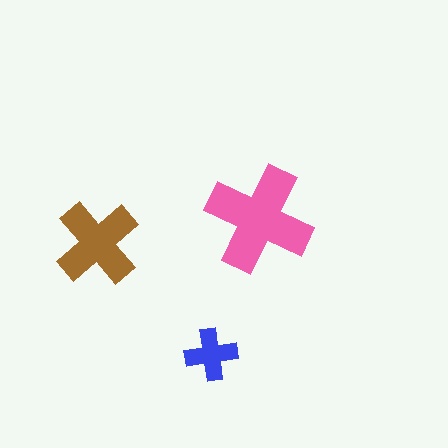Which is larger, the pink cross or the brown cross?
The pink one.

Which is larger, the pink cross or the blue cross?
The pink one.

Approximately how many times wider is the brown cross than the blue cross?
About 1.5 times wider.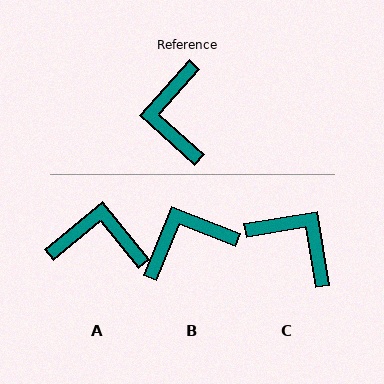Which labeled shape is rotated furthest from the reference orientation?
C, about 129 degrees away.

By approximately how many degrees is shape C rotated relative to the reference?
Approximately 129 degrees clockwise.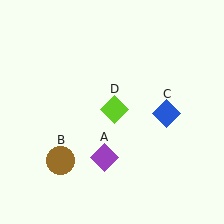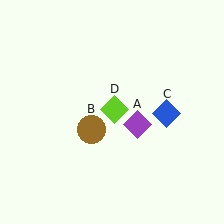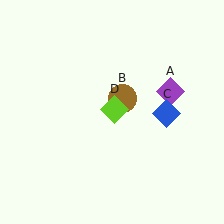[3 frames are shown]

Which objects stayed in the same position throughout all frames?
Blue diamond (object C) and lime diamond (object D) remained stationary.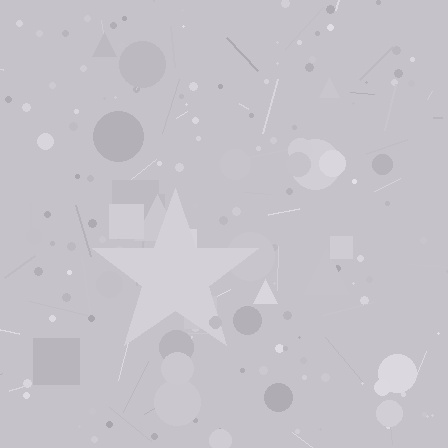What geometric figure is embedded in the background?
A star is embedded in the background.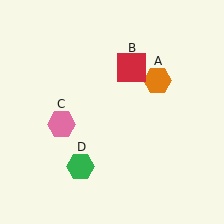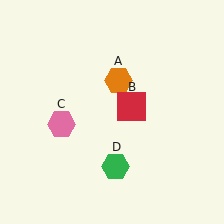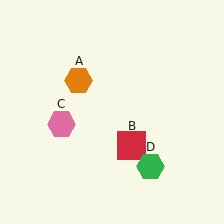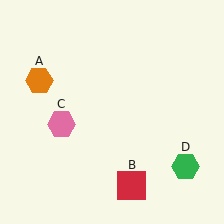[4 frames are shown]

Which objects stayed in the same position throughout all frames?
Pink hexagon (object C) remained stationary.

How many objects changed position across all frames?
3 objects changed position: orange hexagon (object A), red square (object B), green hexagon (object D).